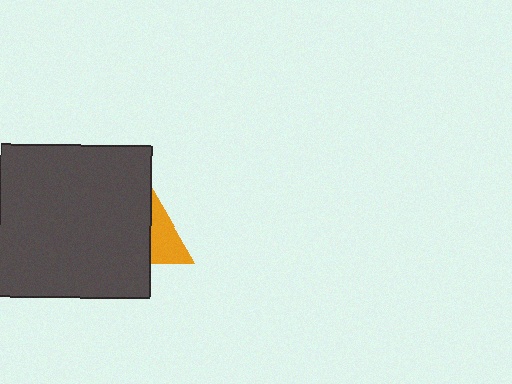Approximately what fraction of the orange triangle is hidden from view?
Roughly 55% of the orange triangle is hidden behind the dark gray square.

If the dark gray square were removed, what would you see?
You would see the complete orange triangle.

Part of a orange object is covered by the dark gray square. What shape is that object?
It is a triangle.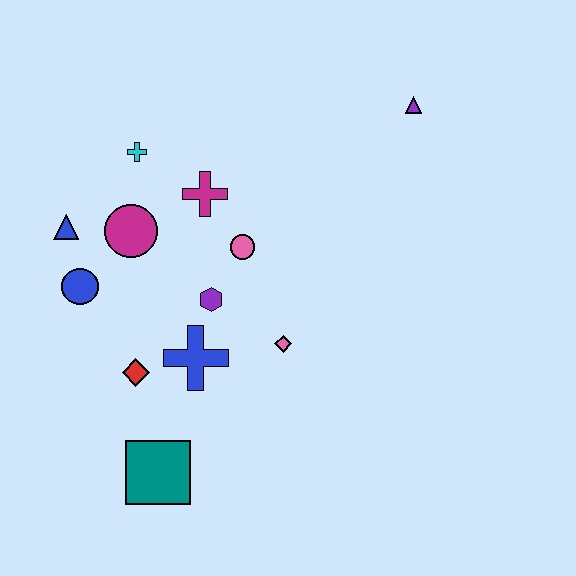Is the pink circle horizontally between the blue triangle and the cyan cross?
No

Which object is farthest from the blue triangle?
The purple triangle is farthest from the blue triangle.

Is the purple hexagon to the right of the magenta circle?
Yes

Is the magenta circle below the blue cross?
No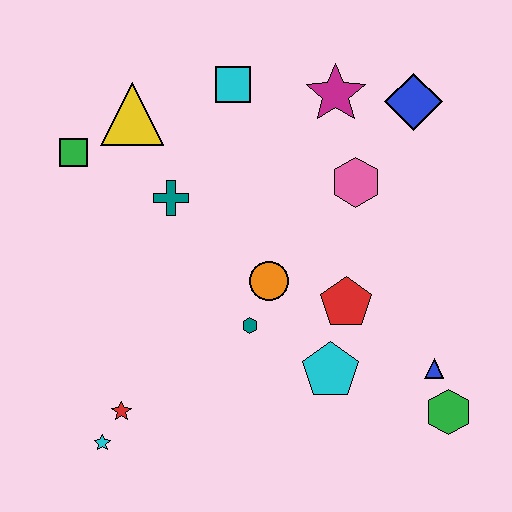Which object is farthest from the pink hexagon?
The cyan star is farthest from the pink hexagon.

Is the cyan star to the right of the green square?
Yes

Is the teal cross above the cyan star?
Yes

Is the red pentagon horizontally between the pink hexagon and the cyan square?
Yes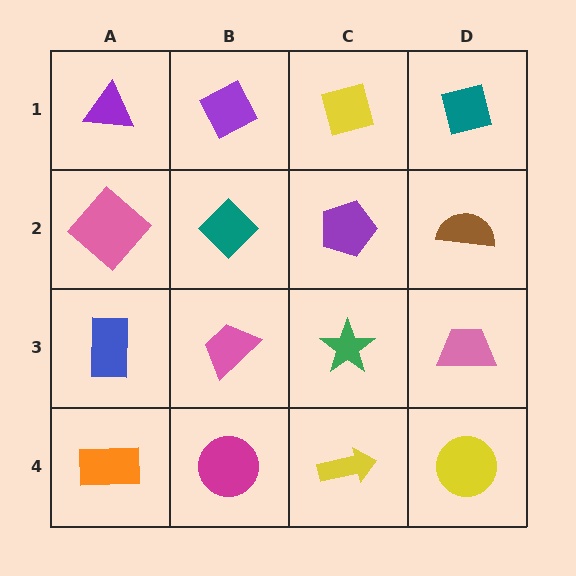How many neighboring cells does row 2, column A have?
3.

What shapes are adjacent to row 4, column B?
A pink trapezoid (row 3, column B), an orange rectangle (row 4, column A), a yellow arrow (row 4, column C).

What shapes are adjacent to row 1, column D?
A brown semicircle (row 2, column D), a yellow square (row 1, column C).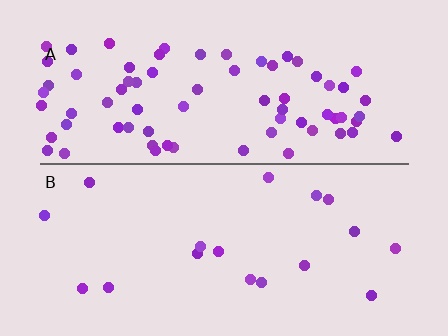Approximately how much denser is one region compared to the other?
Approximately 4.1× — region A over region B.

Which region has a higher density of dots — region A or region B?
A (the top).